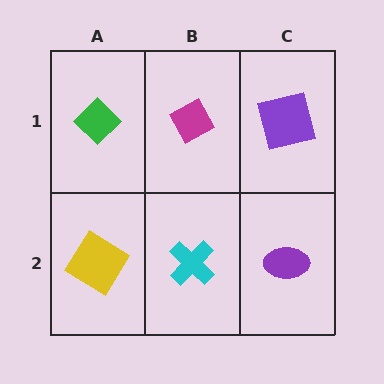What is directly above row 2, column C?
A purple square.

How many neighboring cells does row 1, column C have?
2.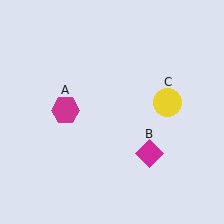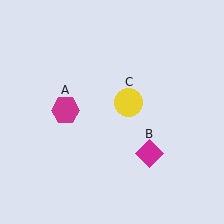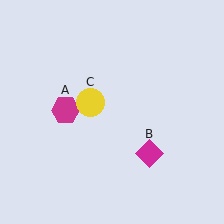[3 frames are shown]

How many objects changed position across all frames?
1 object changed position: yellow circle (object C).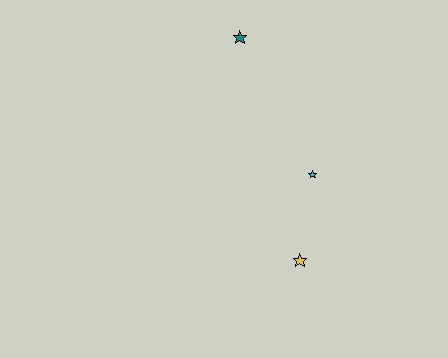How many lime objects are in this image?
There are no lime objects.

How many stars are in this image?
There are 3 stars.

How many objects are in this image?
There are 3 objects.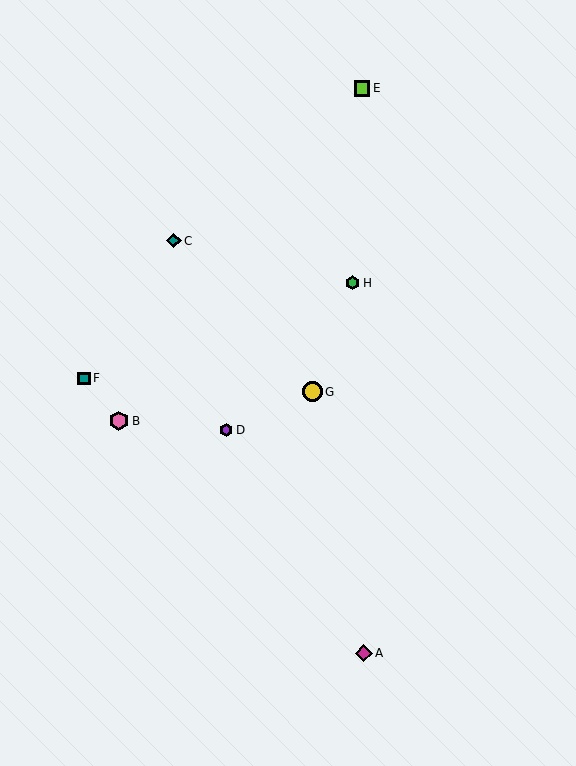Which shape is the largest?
The yellow circle (labeled G) is the largest.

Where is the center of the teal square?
The center of the teal square is at (84, 378).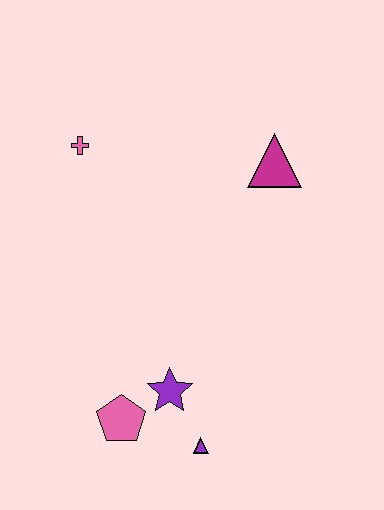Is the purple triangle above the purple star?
No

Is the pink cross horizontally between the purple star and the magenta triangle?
No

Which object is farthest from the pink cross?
The purple triangle is farthest from the pink cross.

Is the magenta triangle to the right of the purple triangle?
Yes